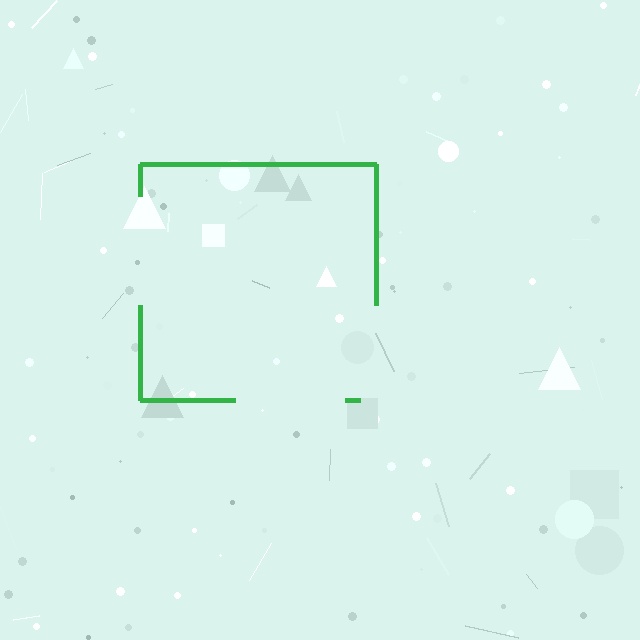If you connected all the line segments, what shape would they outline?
They would outline a square.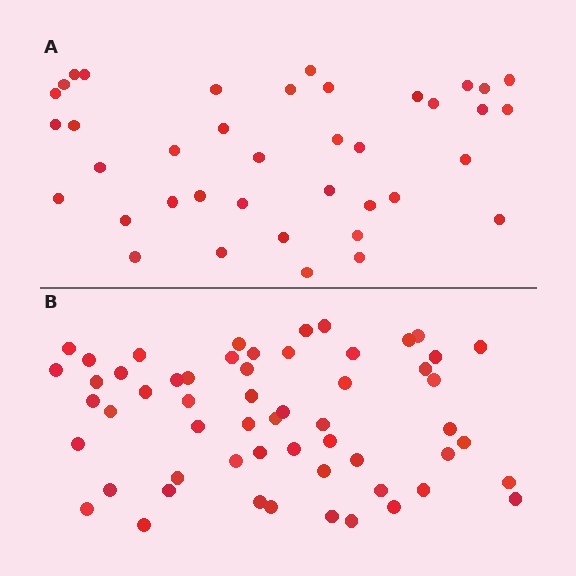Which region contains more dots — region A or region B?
Region B (the bottom region) has more dots.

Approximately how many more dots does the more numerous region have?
Region B has approximately 20 more dots than region A.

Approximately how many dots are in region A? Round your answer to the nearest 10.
About 40 dots. (The exact count is 39, which rounds to 40.)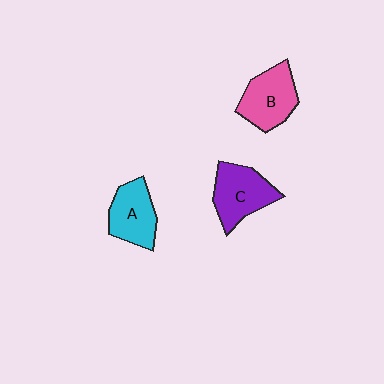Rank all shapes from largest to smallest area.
From largest to smallest: C (purple), B (pink), A (cyan).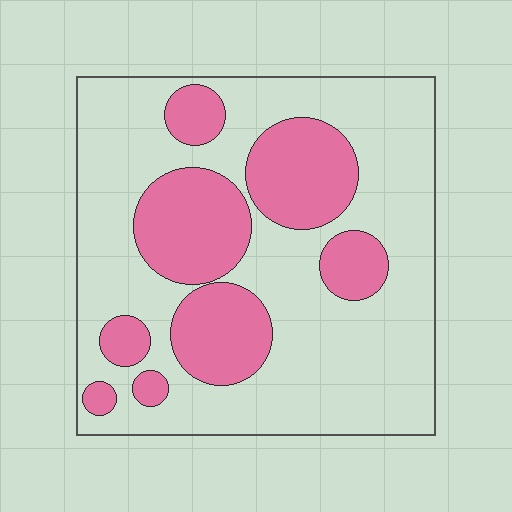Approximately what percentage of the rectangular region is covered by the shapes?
Approximately 30%.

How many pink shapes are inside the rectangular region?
8.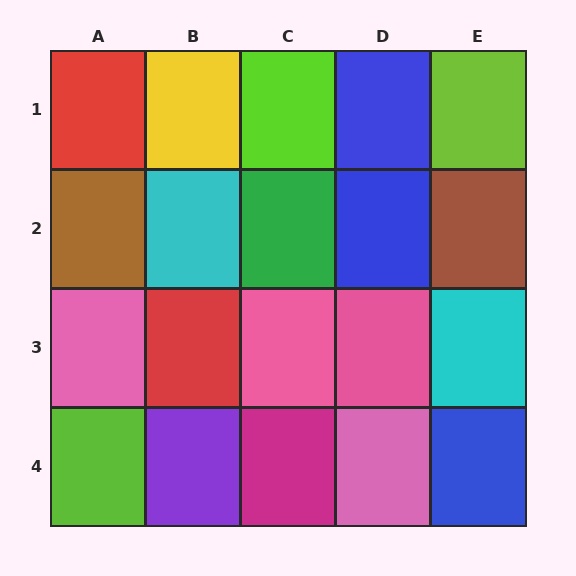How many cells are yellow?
1 cell is yellow.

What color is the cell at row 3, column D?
Pink.